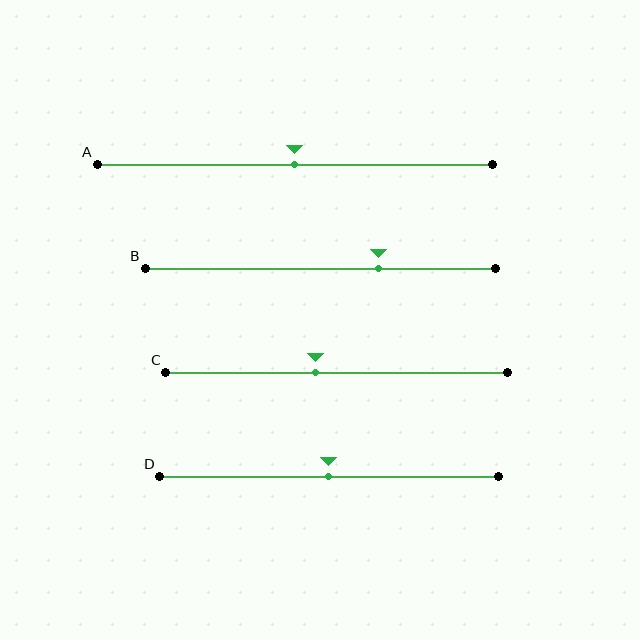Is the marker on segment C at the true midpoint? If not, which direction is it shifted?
No, the marker on segment C is shifted to the left by about 6% of the segment length.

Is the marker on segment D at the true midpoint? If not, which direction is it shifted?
Yes, the marker on segment D is at the true midpoint.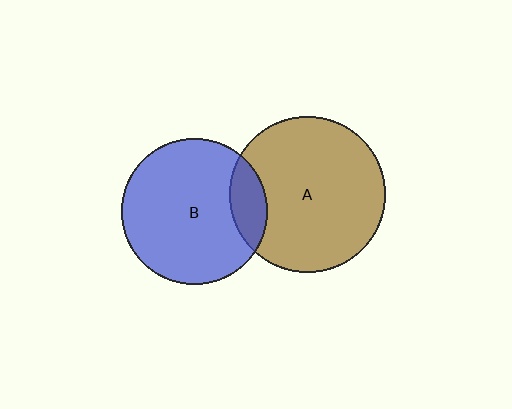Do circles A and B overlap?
Yes.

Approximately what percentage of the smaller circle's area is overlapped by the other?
Approximately 15%.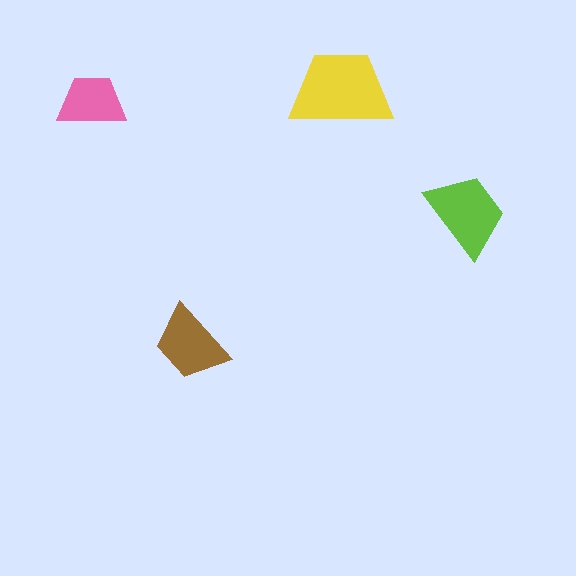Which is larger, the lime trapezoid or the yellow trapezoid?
The yellow one.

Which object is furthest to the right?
The lime trapezoid is rightmost.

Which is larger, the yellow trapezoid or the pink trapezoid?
The yellow one.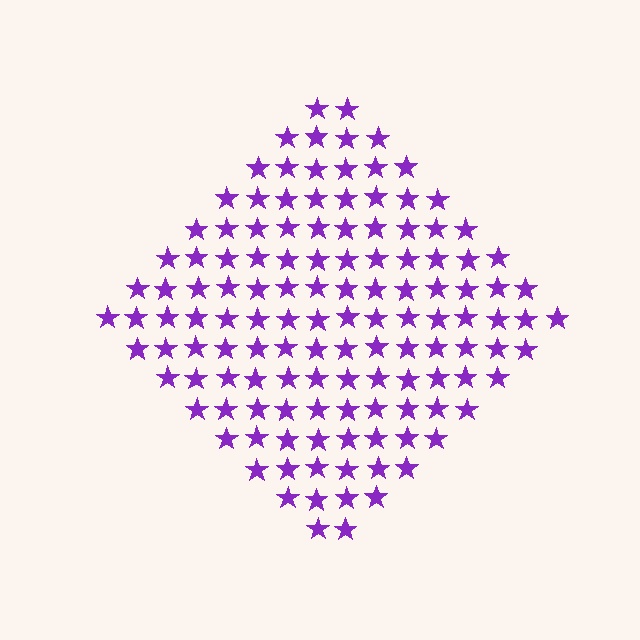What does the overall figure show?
The overall figure shows a diamond.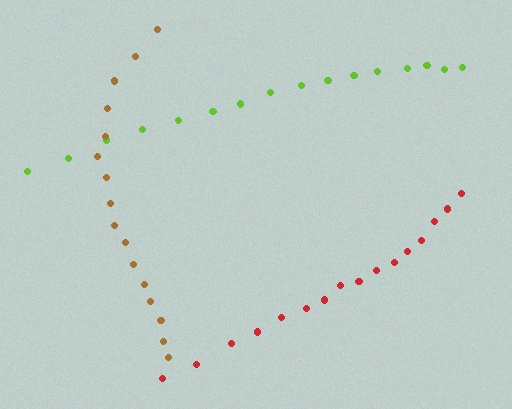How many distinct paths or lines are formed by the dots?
There are 3 distinct paths.